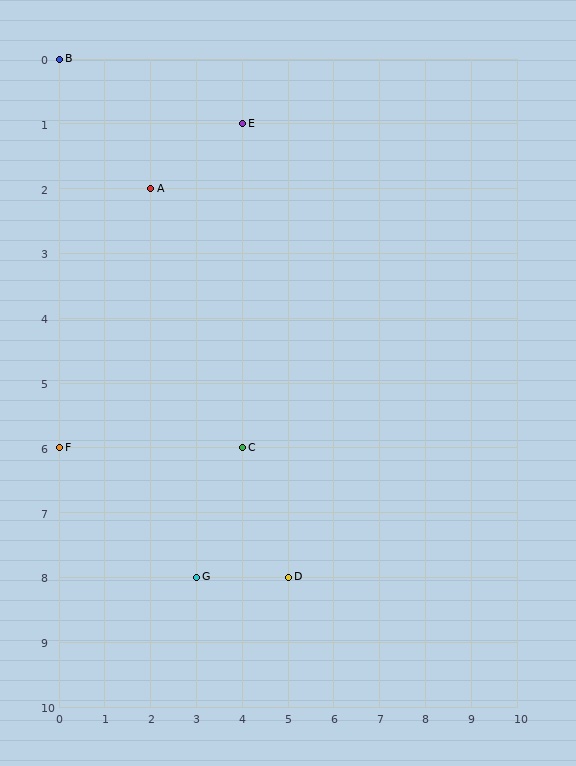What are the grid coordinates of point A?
Point A is at grid coordinates (2, 2).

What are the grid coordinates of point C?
Point C is at grid coordinates (4, 6).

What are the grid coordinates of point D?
Point D is at grid coordinates (5, 8).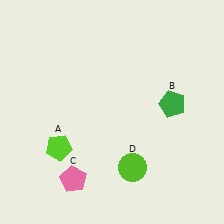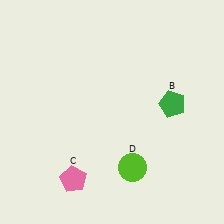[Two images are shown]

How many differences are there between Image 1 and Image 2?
There is 1 difference between the two images.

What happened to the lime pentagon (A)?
The lime pentagon (A) was removed in Image 2. It was in the bottom-left area of Image 1.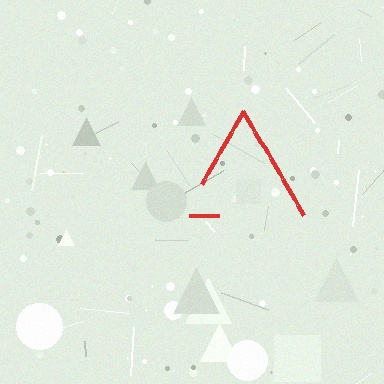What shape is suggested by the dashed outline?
The dashed outline suggests a triangle.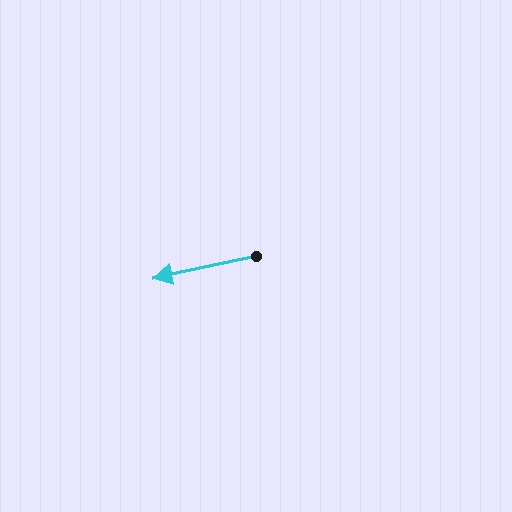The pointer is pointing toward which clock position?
Roughly 9 o'clock.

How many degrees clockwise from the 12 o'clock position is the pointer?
Approximately 258 degrees.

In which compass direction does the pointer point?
West.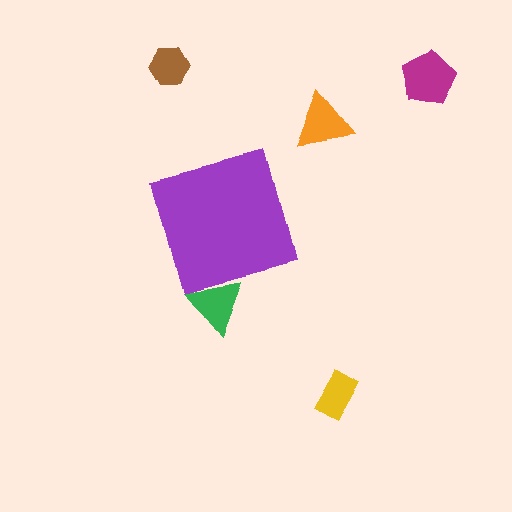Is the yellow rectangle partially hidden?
No, the yellow rectangle is fully visible.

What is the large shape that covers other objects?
A purple square.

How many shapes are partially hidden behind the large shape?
1 shape is partially hidden.